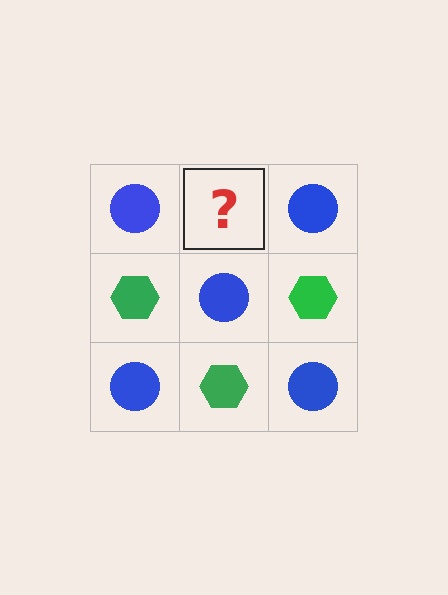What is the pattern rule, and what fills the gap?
The rule is that it alternates blue circle and green hexagon in a checkerboard pattern. The gap should be filled with a green hexagon.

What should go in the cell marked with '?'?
The missing cell should contain a green hexagon.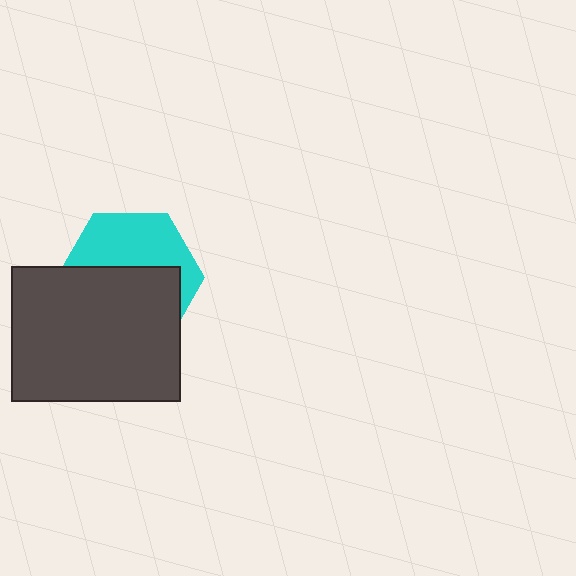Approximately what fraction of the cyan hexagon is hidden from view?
Roughly 57% of the cyan hexagon is hidden behind the dark gray rectangle.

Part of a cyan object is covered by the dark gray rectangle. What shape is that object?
It is a hexagon.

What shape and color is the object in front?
The object in front is a dark gray rectangle.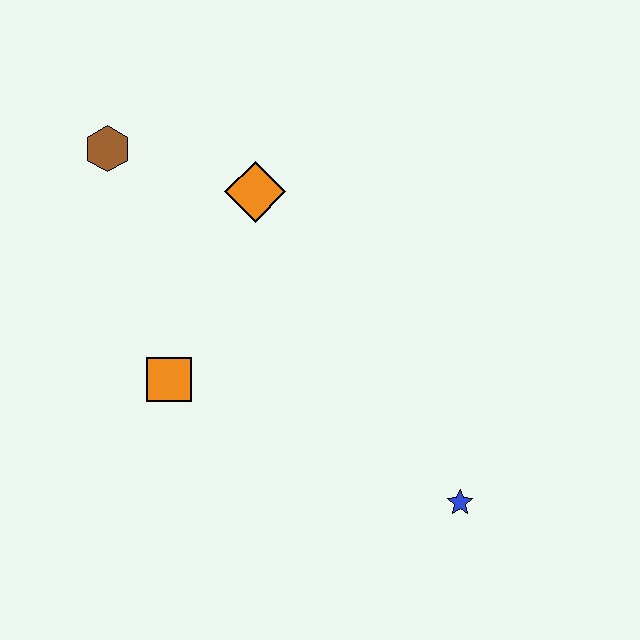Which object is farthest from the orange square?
The blue star is farthest from the orange square.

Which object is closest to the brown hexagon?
The orange diamond is closest to the brown hexagon.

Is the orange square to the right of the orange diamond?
No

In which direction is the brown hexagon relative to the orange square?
The brown hexagon is above the orange square.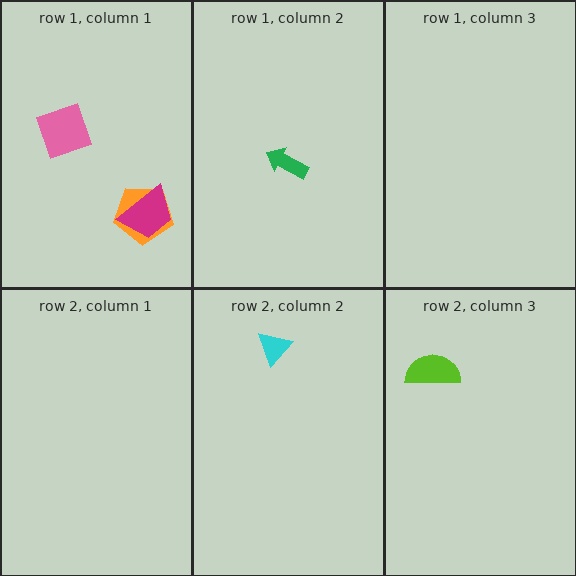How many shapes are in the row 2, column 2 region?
1.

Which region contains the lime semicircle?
The row 2, column 3 region.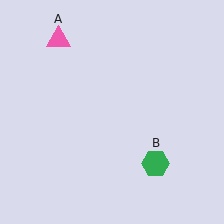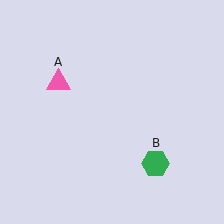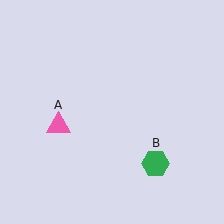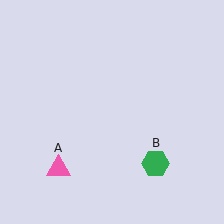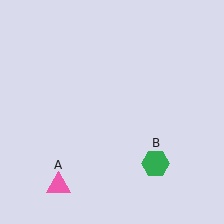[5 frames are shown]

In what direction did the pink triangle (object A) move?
The pink triangle (object A) moved down.